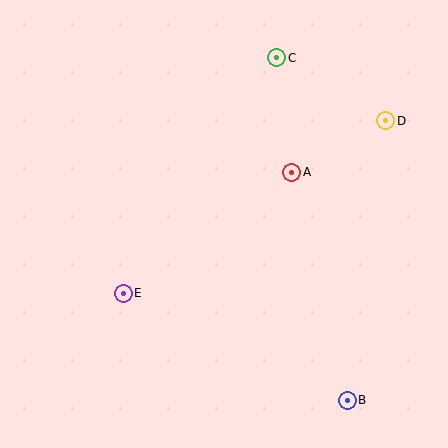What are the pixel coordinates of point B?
Point B is at (347, 400).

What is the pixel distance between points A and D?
The distance between A and D is 107 pixels.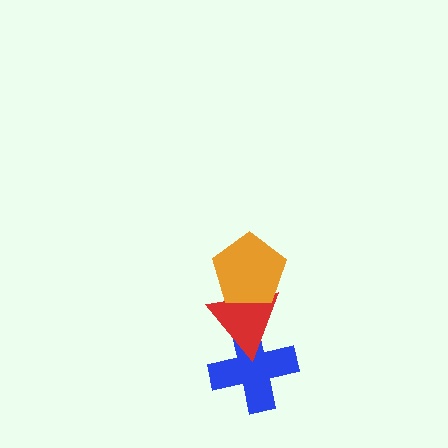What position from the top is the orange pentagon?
The orange pentagon is 1st from the top.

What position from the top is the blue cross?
The blue cross is 3rd from the top.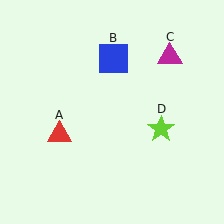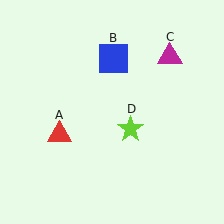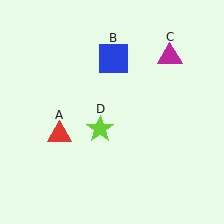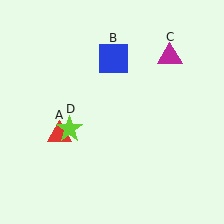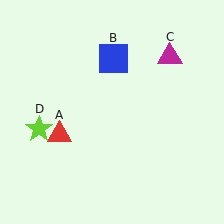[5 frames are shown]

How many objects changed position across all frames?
1 object changed position: lime star (object D).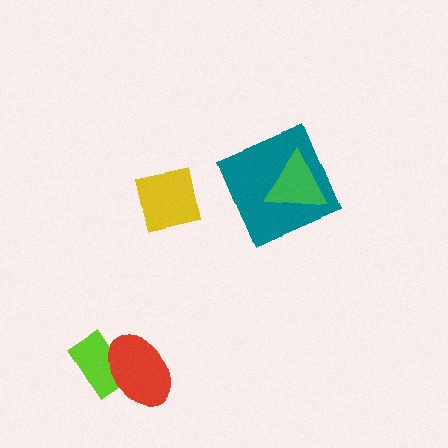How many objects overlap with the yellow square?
0 objects overlap with the yellow square.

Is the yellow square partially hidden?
No, no other shape covers it.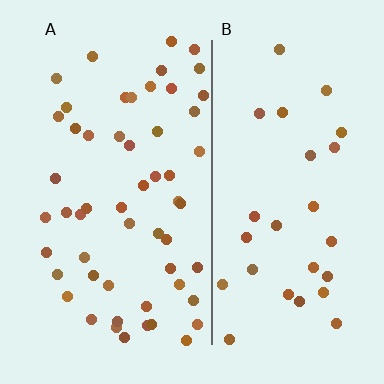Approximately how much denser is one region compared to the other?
Approximately 1.9× — region A over region B.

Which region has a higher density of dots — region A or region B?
A (the left).